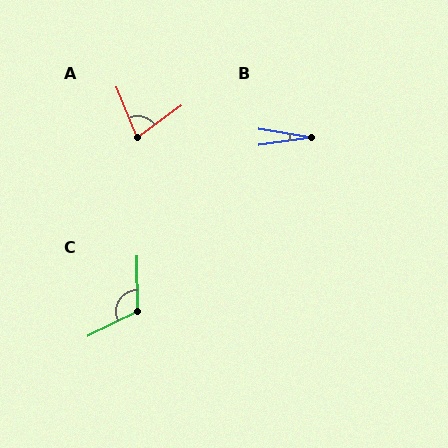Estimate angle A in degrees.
Approximately 75 degrees.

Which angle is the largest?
C, at approximately 116 degrees.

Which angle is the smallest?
B, at approximately 18 degrees.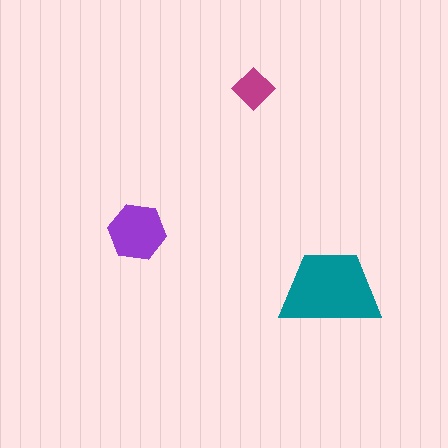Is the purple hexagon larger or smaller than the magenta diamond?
Larger.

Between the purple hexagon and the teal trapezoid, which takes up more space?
The teal trapezoid.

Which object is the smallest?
The magenta diamond.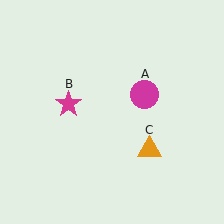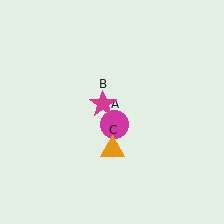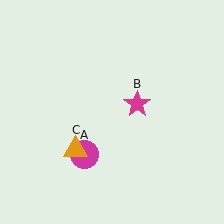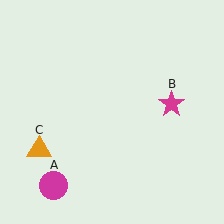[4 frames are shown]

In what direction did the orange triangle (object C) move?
The orange triangle (object C) moved left.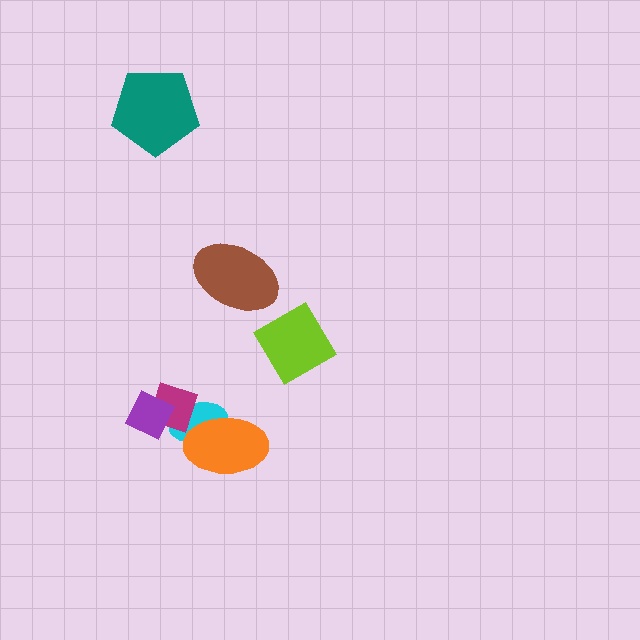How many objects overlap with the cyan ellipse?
3 objects overlap with the cyan ellipse.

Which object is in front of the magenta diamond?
The purple diamond is in front of the magenta diamond.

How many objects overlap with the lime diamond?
0 objects overlap with the lime diamond.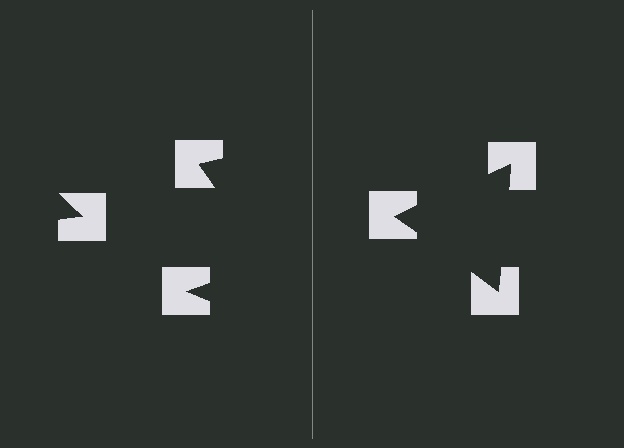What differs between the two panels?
The notched squares are positioned identically on both sides; only the wedge orientations differ. On the right they align to a triangle; on the left they are misaligned.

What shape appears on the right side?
An illusory triangle.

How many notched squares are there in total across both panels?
6 — 3 on each side.